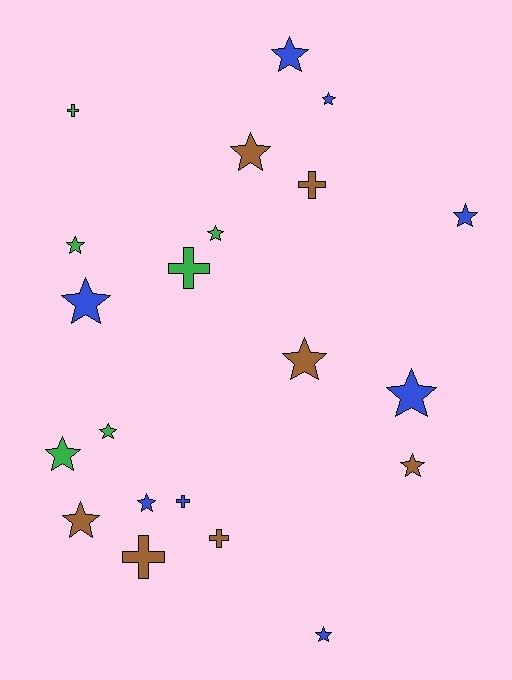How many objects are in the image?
There are 21 objects.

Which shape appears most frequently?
Star, with 15 objects.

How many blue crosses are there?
There is 1 blue cross.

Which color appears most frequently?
Blue, with 8 objects.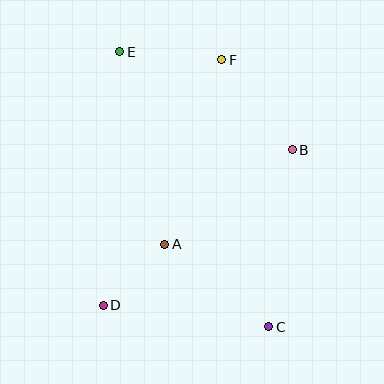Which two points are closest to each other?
Points A and D are closest to each other.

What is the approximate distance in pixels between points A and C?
The distance between A and C is approximately 133 pixels.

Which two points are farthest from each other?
Points C and E are farthest from each other.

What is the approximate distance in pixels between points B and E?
The distance between B and E is approximately 198 pixels.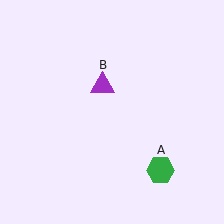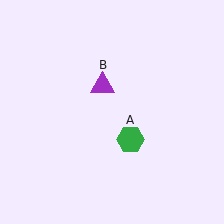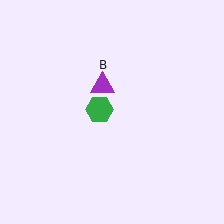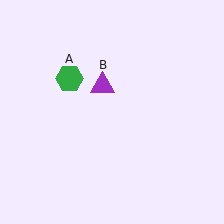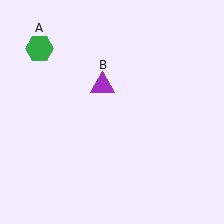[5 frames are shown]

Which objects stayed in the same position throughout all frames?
Purple triangle (object B) remained stationary.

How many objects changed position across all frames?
1 object changed position: green hexagon (object A).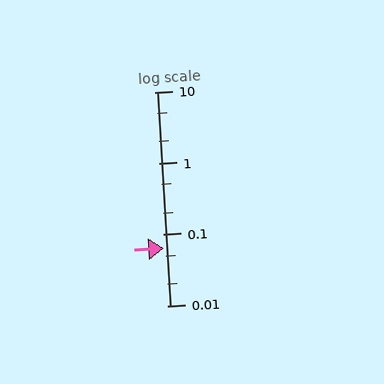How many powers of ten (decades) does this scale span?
The scale spans 3 decades, from 0.01 to 10.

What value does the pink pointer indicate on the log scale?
The pointer indicates approximately 0.065.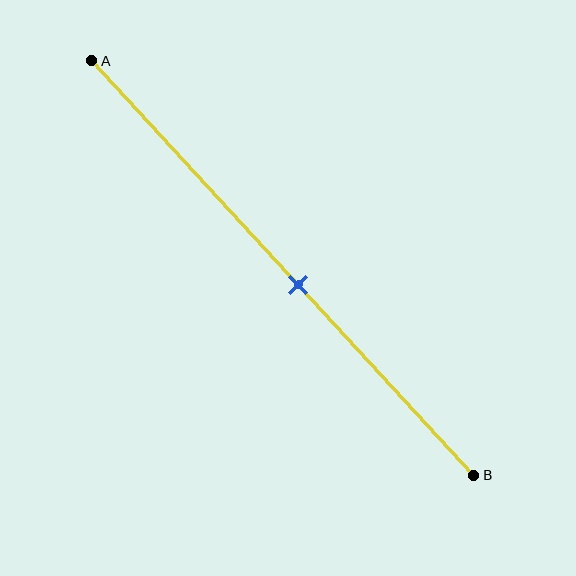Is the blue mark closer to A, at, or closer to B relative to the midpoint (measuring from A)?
The blue mark is closer to point B than the midpoint of segment AB.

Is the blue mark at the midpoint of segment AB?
No, the mark is at about 55% from A, not at the 50% midpoint.